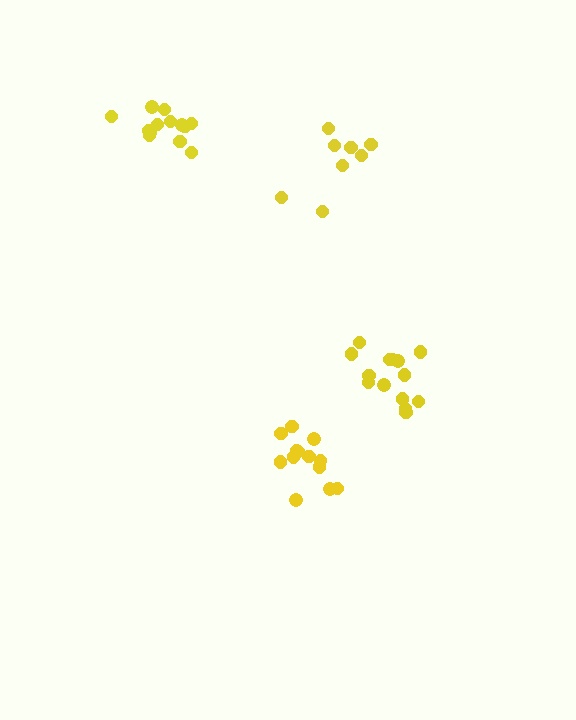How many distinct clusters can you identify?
There are 4 distinct clusters.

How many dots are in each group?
Group 1: 13 dots, Group 2: 13 dots, Group 3: 8 dots, Group 4: 14 dots (48 total).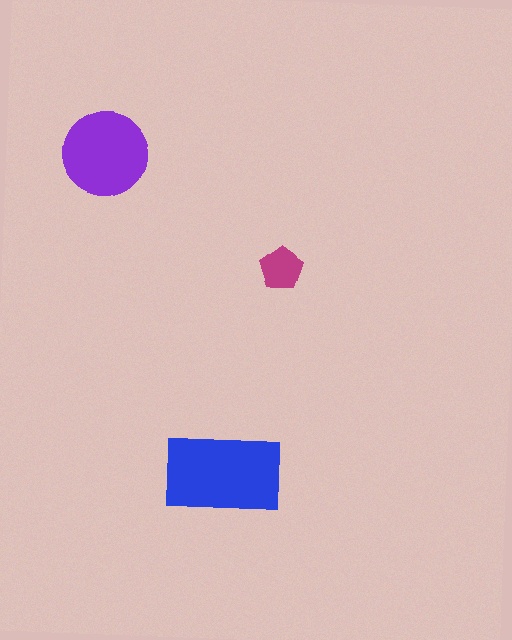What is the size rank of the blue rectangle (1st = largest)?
1st.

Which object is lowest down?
The blue rectangle is bottommost.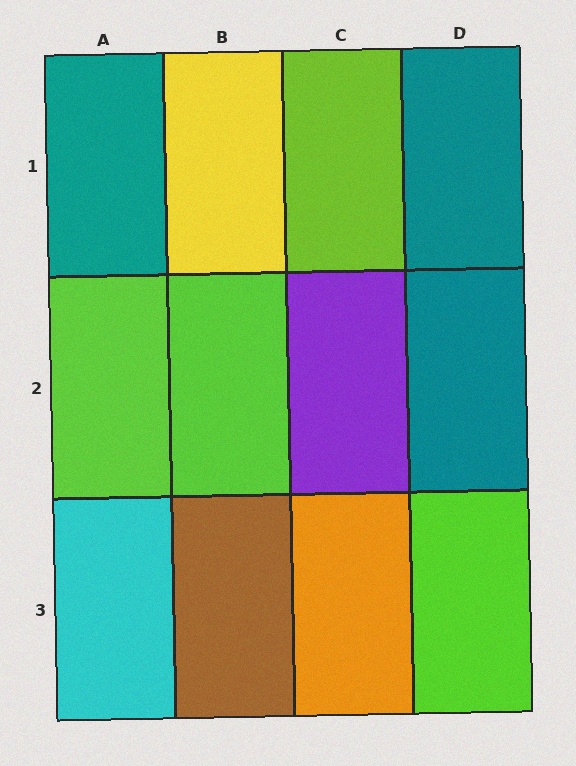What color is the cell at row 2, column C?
Purple.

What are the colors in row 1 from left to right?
Teal, yellow, lime, teal.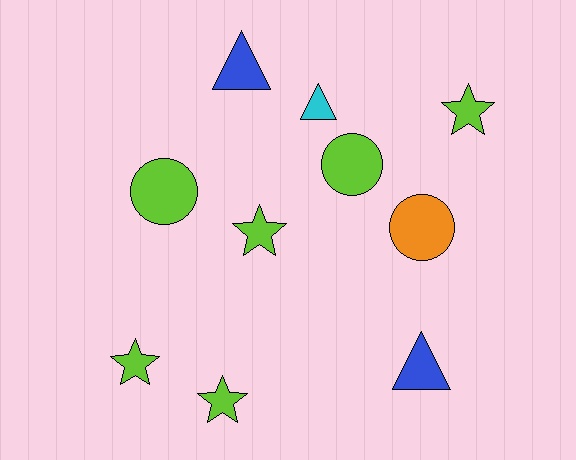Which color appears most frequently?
Lime, with 6 objects.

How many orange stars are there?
There are no orange stars.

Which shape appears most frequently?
Star, with 4 objects.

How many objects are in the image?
There are 10 objects.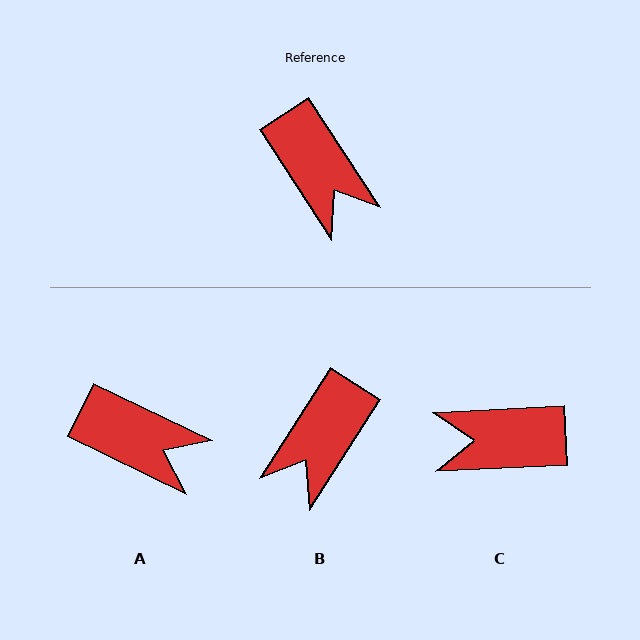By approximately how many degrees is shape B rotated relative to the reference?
Approximately 66 degrees clockwise.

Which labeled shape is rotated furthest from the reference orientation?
C, about 120 degrees away.